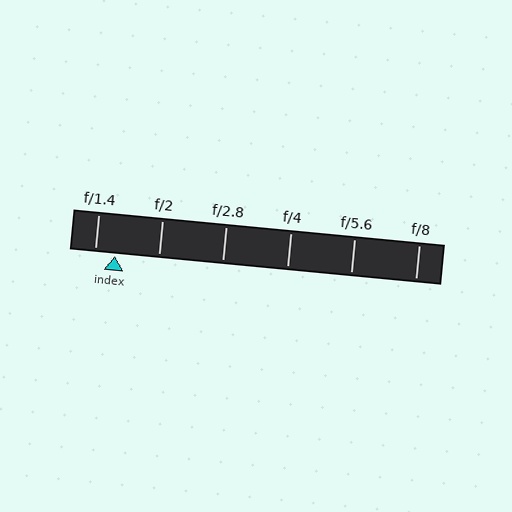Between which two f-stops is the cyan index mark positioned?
The index mark is between f/1.4 and f/2.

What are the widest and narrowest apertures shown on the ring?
The widest aperture shown is f/1.4 and the narrowest is f/8.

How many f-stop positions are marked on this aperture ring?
There are 6 f-stop positions marked.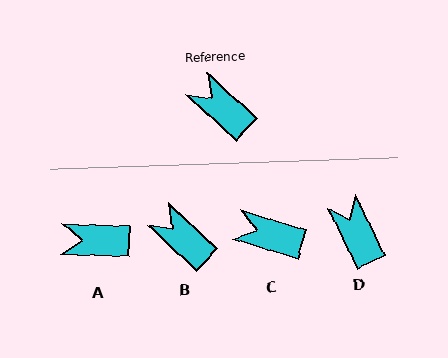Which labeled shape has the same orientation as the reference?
B.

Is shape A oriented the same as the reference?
No, it is off by about 42 degrees.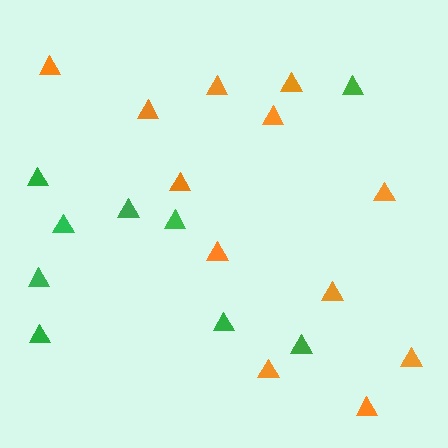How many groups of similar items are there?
There are 2 groups: one group of orange triangles (12) and one group of green triangles (9).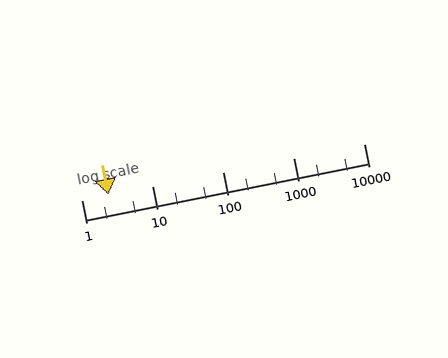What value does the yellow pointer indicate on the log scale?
The pointer indicates approximately 2.4.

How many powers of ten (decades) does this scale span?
The scale spans 4 decades, from 1 to 10000.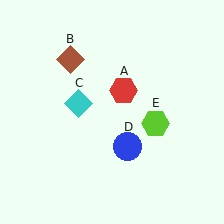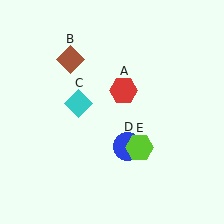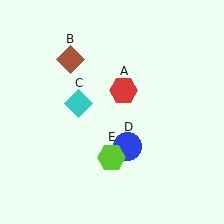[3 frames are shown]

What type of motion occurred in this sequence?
The lime hexagon (object E) rotated clockwise around the center of the scene.